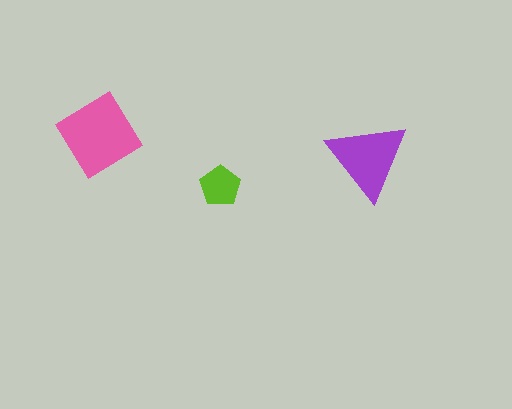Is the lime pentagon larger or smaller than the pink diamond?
Smaller.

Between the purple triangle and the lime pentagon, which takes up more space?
The purple triangle.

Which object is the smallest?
The lime pentagon.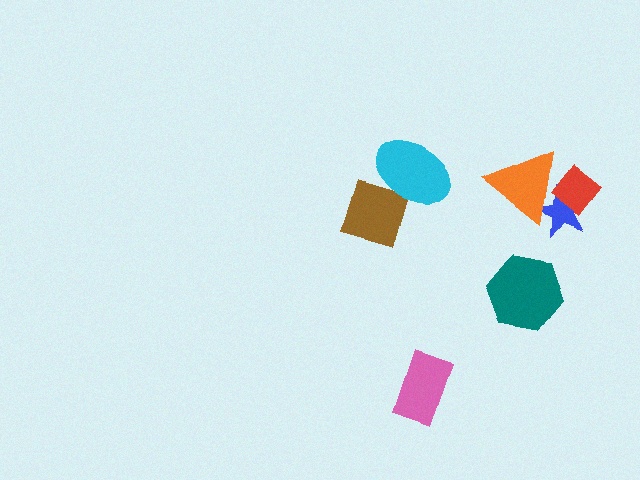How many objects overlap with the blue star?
2 objects overlap with the blue star.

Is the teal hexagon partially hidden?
No, no other shape covers it.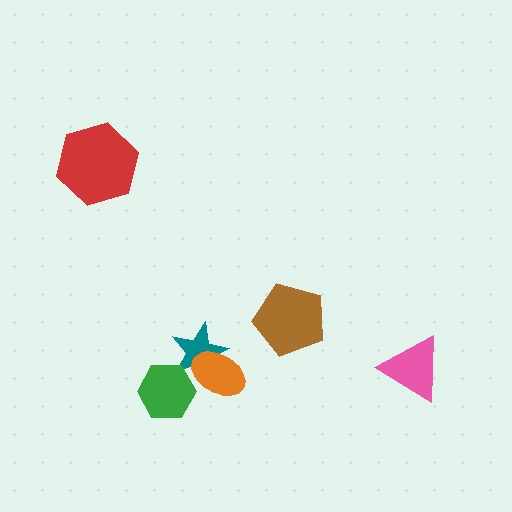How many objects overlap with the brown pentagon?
0 objects overlap with the brown pentagon.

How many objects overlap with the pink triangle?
0 objects overlap with the pink triangle.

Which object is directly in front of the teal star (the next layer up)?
The orange ellipse is directly in front of the teal star.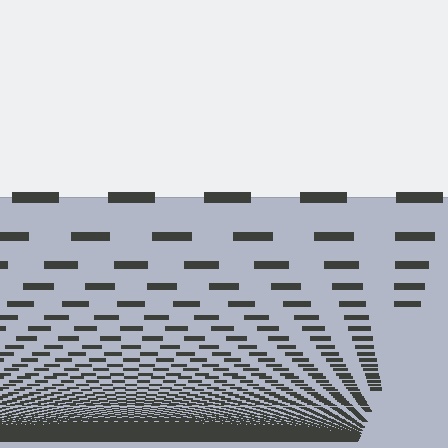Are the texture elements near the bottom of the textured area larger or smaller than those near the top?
Smaller. The gradient is inverted — elements near the bottom are smaller and denser.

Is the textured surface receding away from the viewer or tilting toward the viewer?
The surface appears to tilt toward the viewer. Texture elements get larger and sparser toward the top.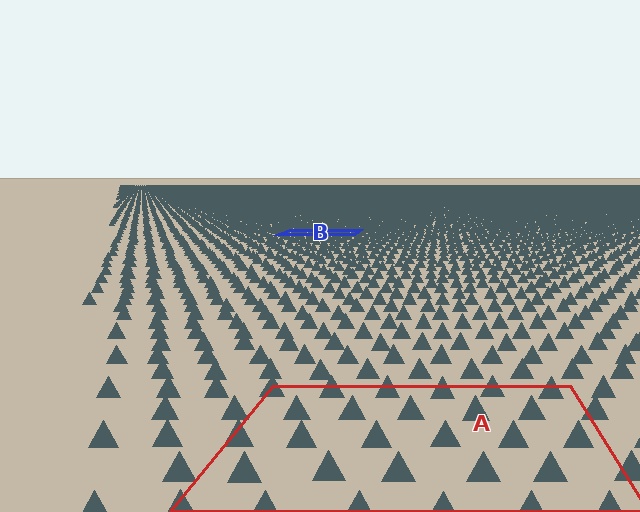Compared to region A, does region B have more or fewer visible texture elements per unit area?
Region B has more texture elements per unit area — they are packed more densely because it is farther away.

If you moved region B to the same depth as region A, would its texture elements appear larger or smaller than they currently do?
They would appear larger. At a closer depth, the same texture elements are projected at a bigger on-screen size.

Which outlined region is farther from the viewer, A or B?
Region B is farther from the viewer — the texture elements inside it appear smaller and more densely packed.